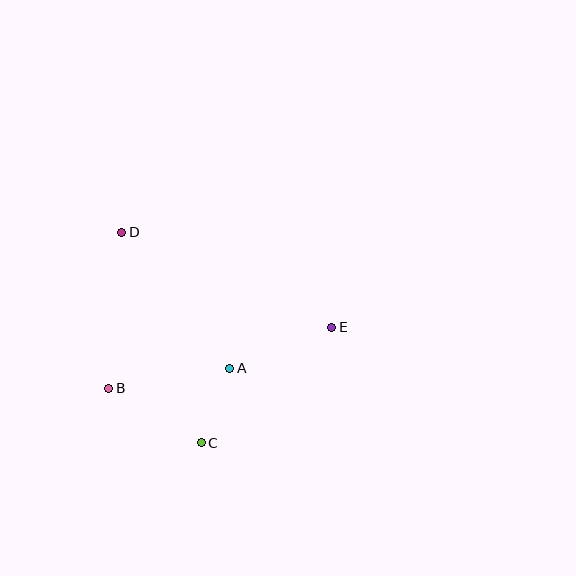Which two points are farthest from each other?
Points B and E are farthest from each other.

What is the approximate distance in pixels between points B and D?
The distance between B and D is approximately 157 pixels.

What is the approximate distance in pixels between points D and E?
The distance between D and E is approximately 230 pixels.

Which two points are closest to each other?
Points A and C are closest to each other.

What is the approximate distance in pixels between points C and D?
The distance between C and D is approximately 225 pixels.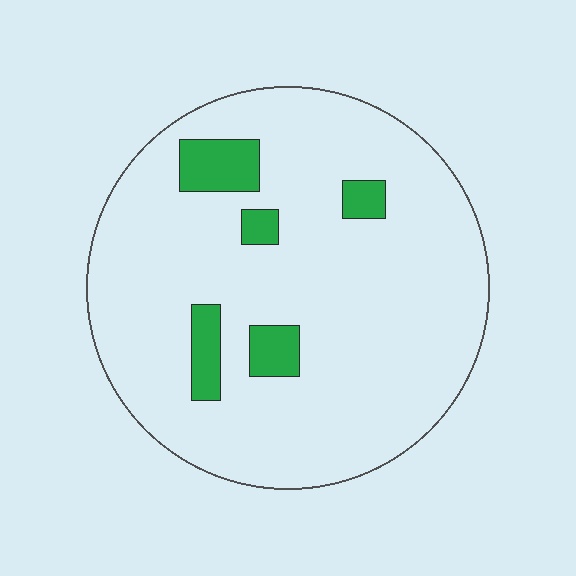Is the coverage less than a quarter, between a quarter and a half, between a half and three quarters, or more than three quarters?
Less than a quarter.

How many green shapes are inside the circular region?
5.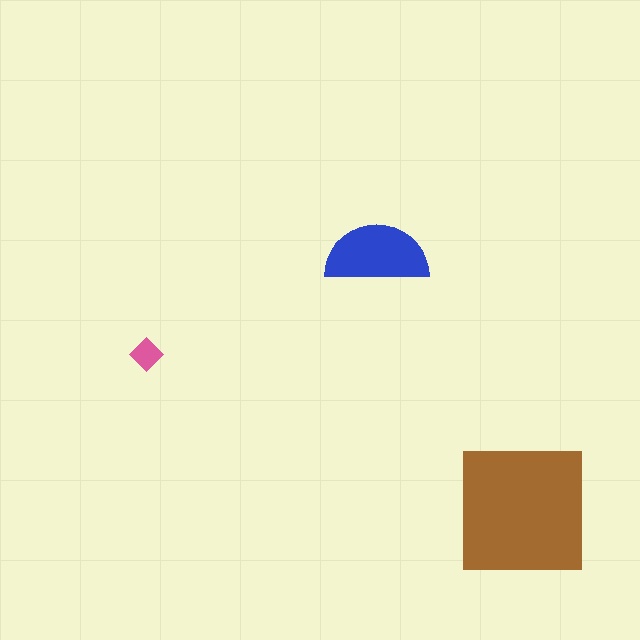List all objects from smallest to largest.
The pink diamond, the blue semicircle, the brown square.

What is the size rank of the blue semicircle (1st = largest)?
2nd.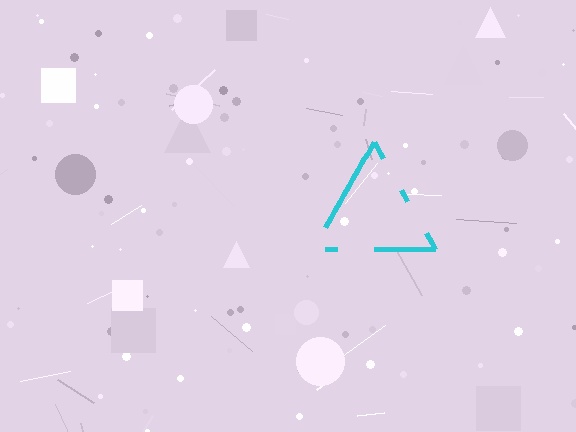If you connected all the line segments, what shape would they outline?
They would outline a triangle.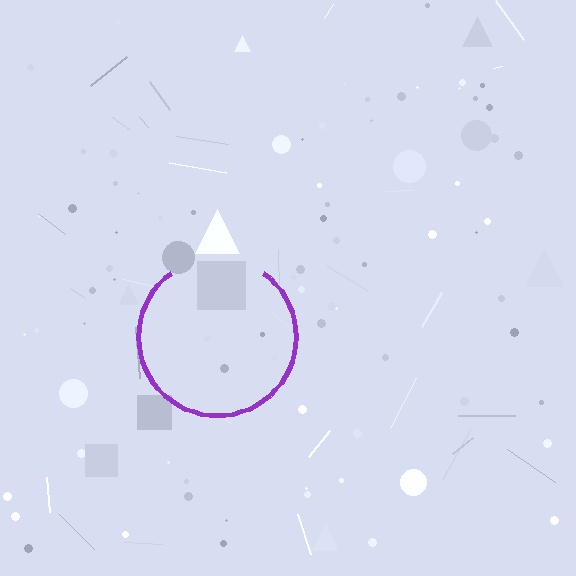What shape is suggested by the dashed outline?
The dashed outline suggests a circle.